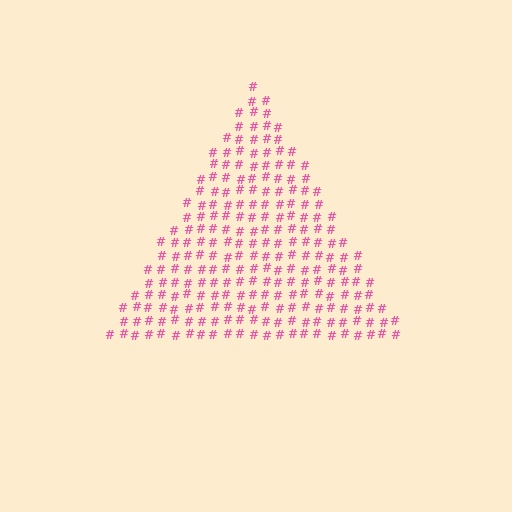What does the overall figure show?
The overall figure shows a triangle.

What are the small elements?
The small elements are hash symbols.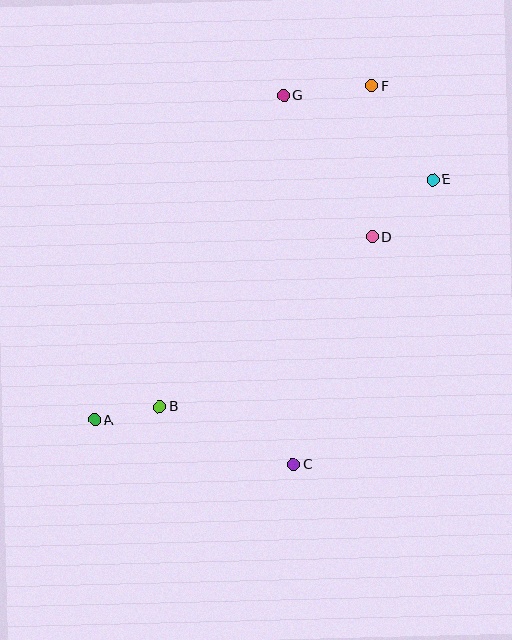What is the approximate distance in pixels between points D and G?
The distance between D and G is approximately 167 pixels.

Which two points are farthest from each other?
Points A and F are farthest from each other.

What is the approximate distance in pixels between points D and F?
The distance between D and F is approximately 151 pixels.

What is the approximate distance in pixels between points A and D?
The distance between A and D is approximately 332 pixels.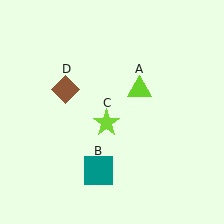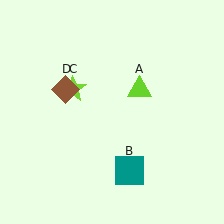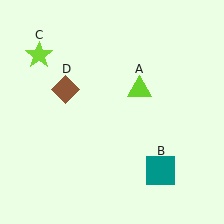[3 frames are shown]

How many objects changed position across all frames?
2 objects changed position: teal square (object B), lime star (object C).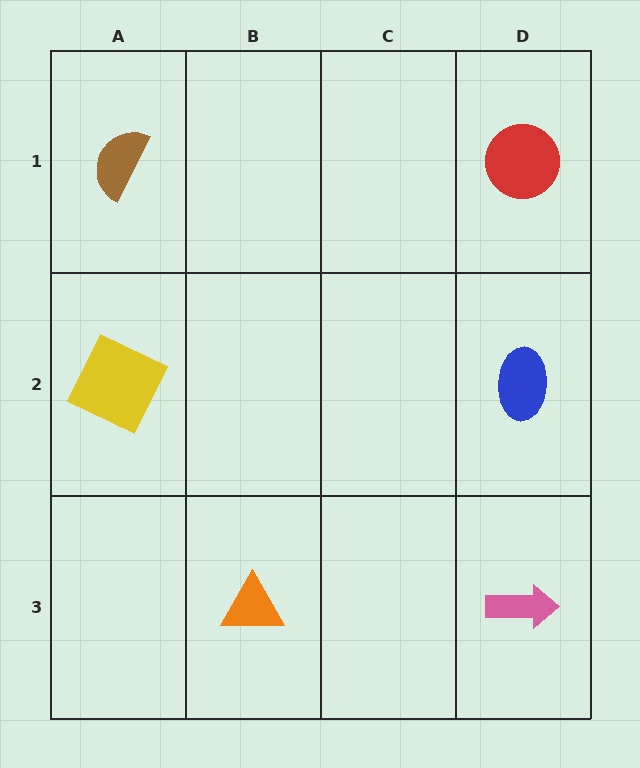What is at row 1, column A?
A brown semicircle.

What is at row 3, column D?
A pink arrow.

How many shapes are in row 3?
2 shapes.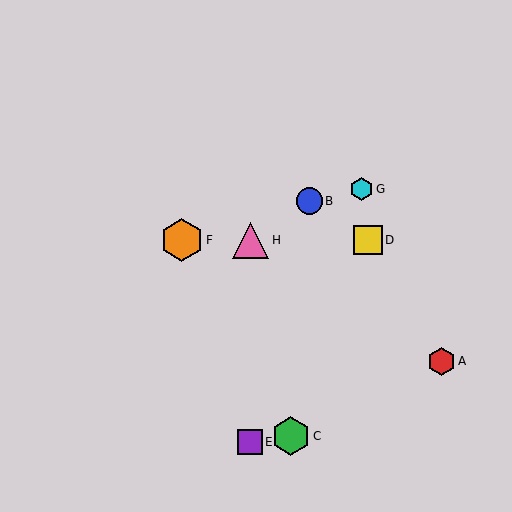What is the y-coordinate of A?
Object A is at y≈361.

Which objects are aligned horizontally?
Objects D, F, H are aligned horizontally.